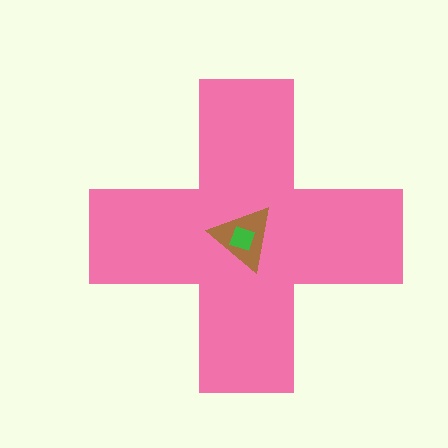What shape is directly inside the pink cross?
The brown triangle.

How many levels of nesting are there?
3.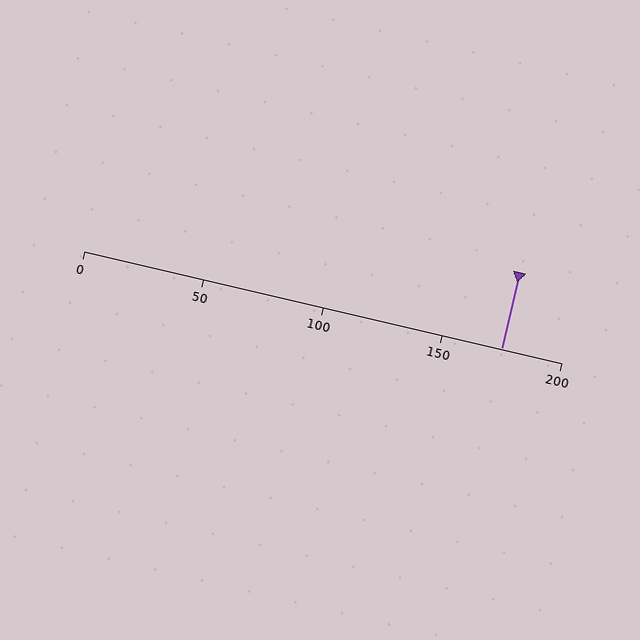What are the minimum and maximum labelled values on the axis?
The axis runs from 0 to 200.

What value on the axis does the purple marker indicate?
The marker indicates approximately 175.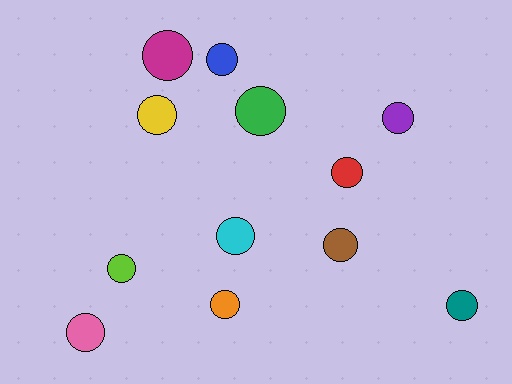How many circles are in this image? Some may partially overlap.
There are 12 circles.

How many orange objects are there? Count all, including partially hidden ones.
There is 1 orange object.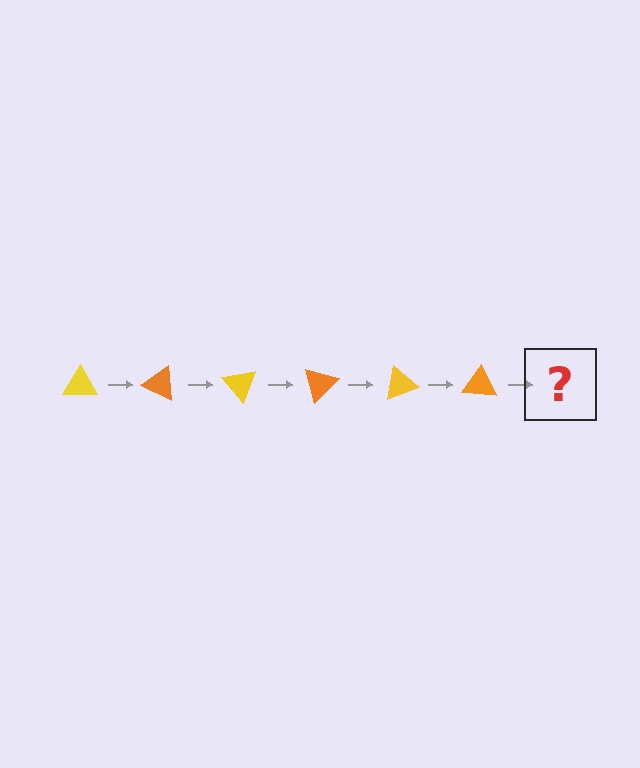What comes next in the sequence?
The next element should be a yellow triangle, rotated 150 degrees from the start.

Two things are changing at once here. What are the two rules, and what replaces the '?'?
The two rules are that it rotates 25 degrees each step and the color cycles through yellow and orange. The '?' should be a yellow triangle, rotated 150 degrees from the start.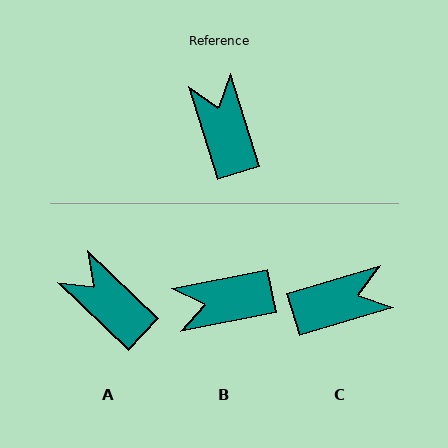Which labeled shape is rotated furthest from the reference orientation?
C, about 91 degrees away.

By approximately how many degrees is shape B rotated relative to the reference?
Approximately 83 degrees counter-clockwise.